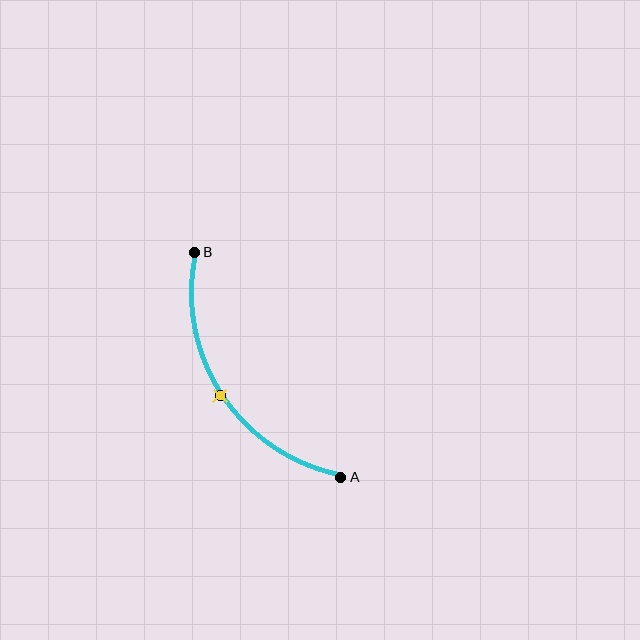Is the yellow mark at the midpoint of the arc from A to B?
Yes. The yellow mark lies on the arc at equal arc-length from both A and B — it is the arc midpoint.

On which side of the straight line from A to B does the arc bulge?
The arc bulges to the left of the straight line connecting A and B.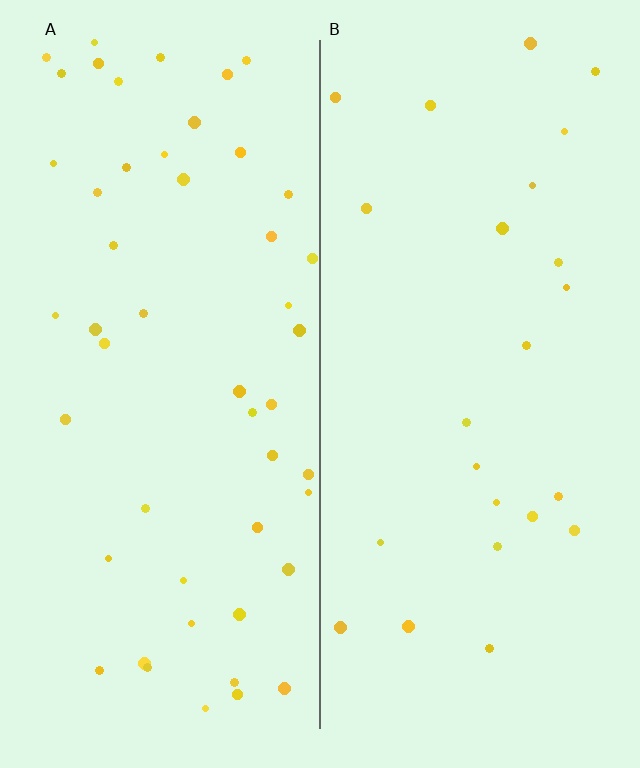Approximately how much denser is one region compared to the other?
Approximately 2.1× — region A over region B.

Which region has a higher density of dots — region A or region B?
A (the left).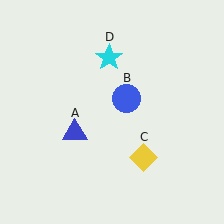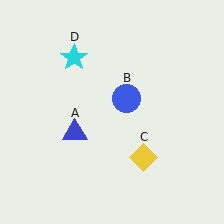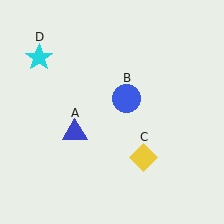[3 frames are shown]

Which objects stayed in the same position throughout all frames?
Blue triangle (object A) and blue circle (object B) and yellow diamond (object C) remained stationary.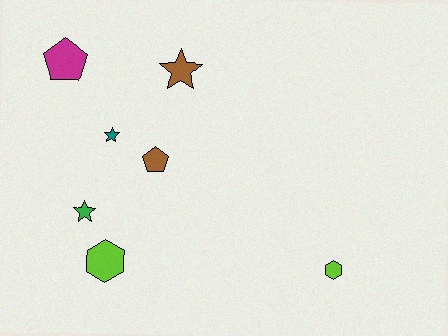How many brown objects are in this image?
There are 2 brown objects.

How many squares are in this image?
There are no squares.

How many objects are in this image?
There are 7 objects.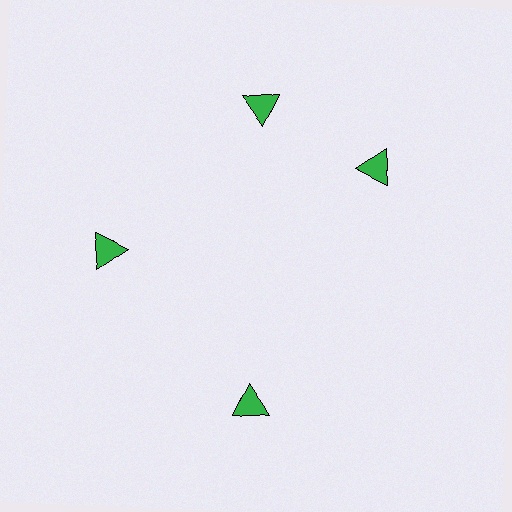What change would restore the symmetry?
The symmetry would be restored by rotating it back into even spacing with its neighbors so that all 4 triangles sit at equal angles and equal distance from the center.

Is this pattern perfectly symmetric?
No. The 4 green triangles are arranged in a ring, but one element near the 3 o'clock position is rotated out of alignment along the ring, breaking the 4-fold rotational symmetry.